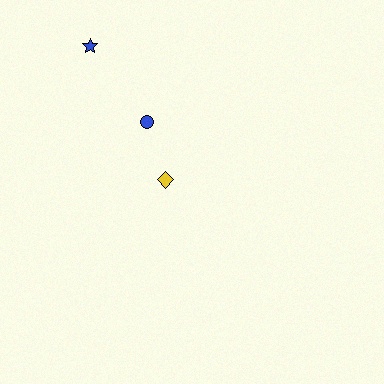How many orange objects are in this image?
There are no orange objects.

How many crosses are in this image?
There are no crosses.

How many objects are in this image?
There are 3 objects.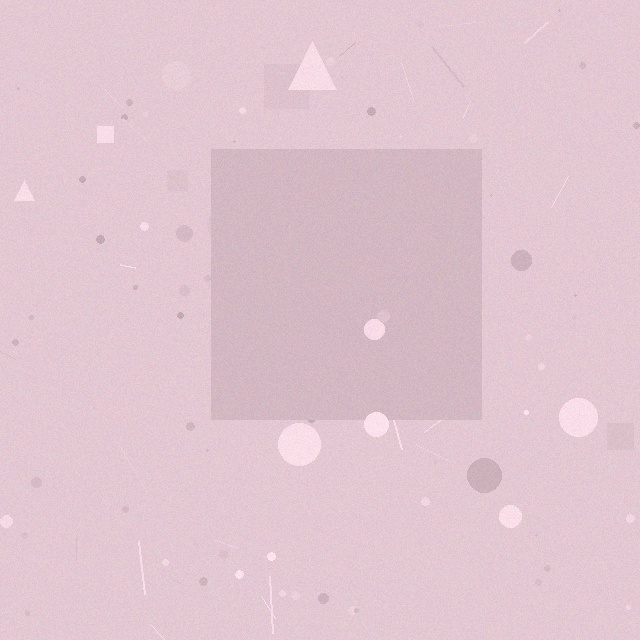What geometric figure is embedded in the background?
A square is embedded in the background.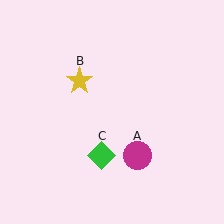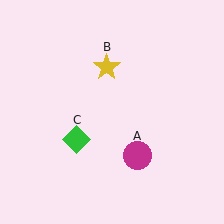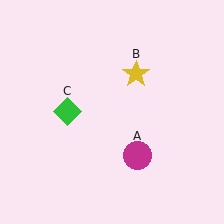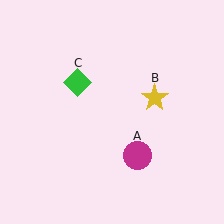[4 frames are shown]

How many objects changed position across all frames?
2 objects changed position: yellow star (object B), green diamond (object C).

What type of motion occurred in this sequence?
The yellow star (object B), green diamond (object C) rotated clockwise around the center of the scene.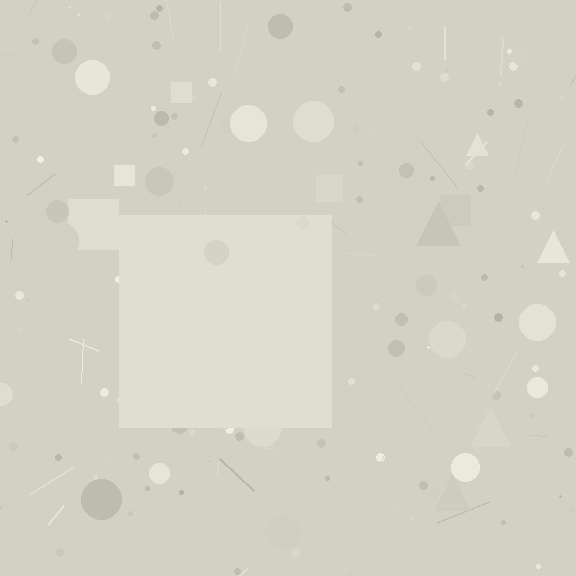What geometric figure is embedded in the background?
A square is embedded in the background.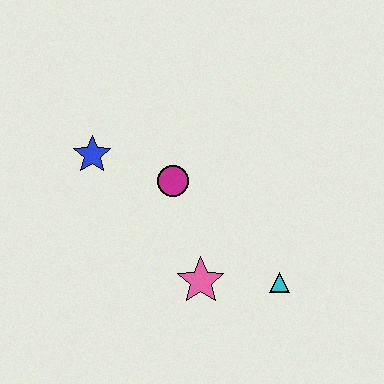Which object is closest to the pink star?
The cyan triangle is closest to the pink star.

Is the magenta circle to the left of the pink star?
Yes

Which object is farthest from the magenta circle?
The cyan triangle is farthest from the magenta circle.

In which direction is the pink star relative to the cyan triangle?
The pink star is to the left of the cyan triangle.